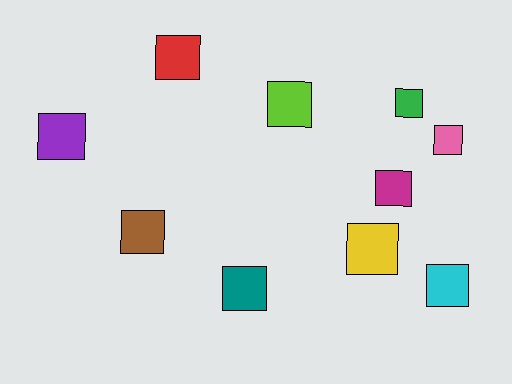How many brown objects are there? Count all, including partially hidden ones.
There is 1 brown object.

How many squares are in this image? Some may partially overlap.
There are 10 squares.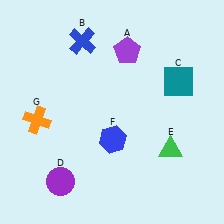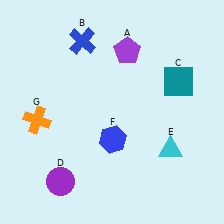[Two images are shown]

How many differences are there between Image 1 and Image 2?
There is 1 difference between the two images.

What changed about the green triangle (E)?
In Image 1, E is green. In Image 2, it changed to cyan.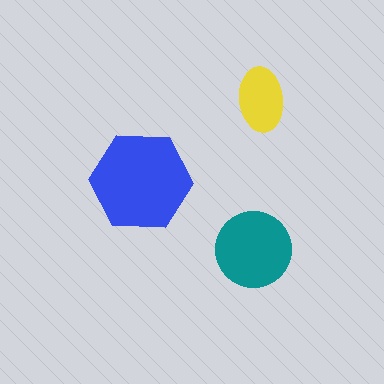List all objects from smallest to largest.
The yellow ellipse, the teal circle, the blue hexagon.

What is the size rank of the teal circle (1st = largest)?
2nd.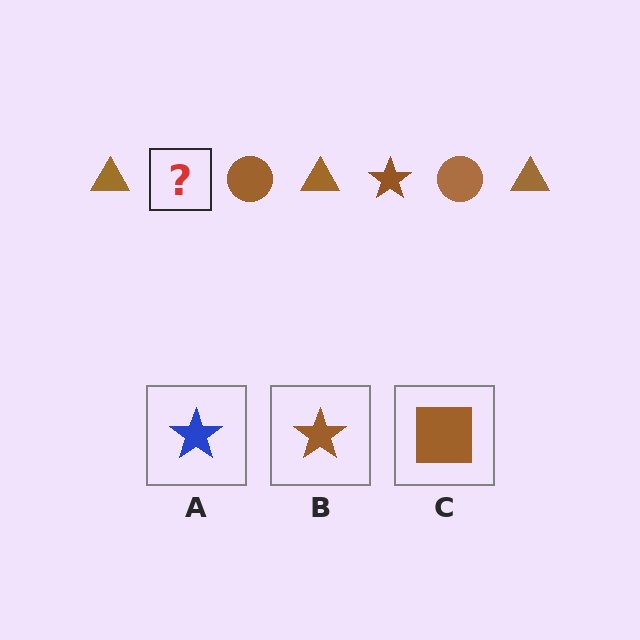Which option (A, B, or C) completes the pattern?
B.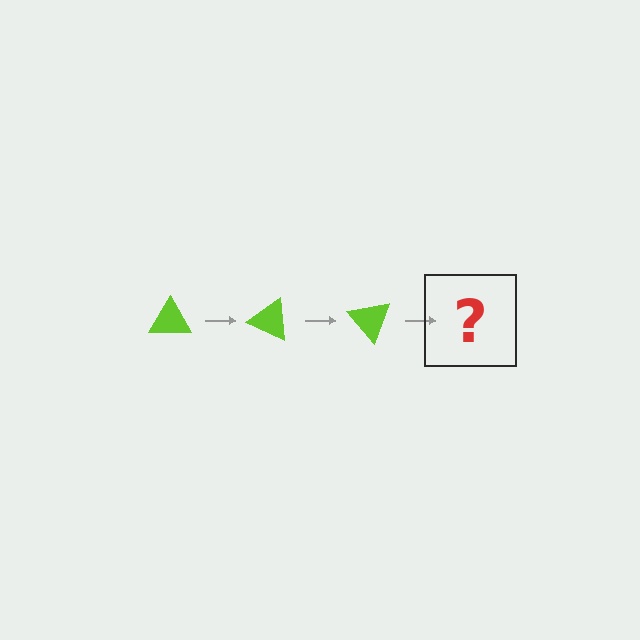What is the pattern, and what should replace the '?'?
The pattern is that the triangle rotates 25 degrees each step. The '?' should be a lime triangle rotated 75 degrees.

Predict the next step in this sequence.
The next step is a lime triangle rotated 75 degrees.